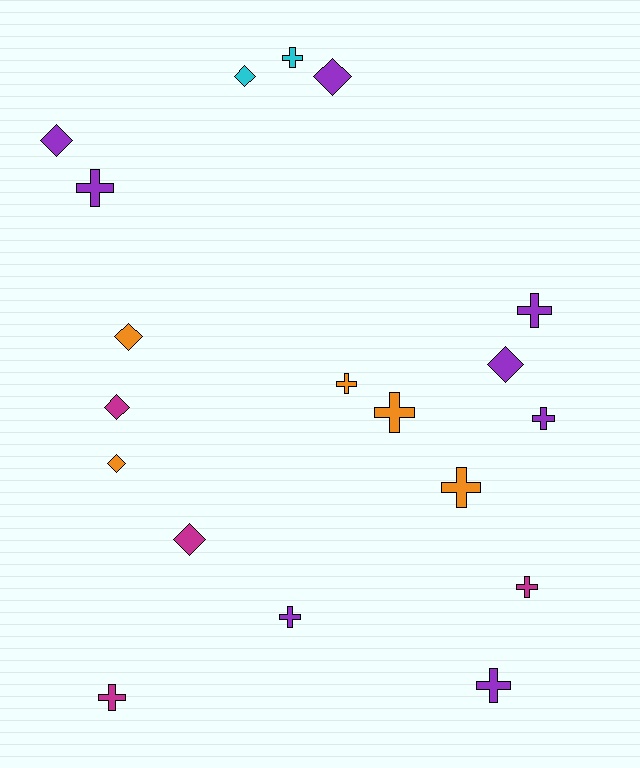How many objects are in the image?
There are 19 objects.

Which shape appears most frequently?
Cross, with 11 objects.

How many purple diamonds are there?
There are 3 purple diamonds.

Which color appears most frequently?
Purple, with 8 objects.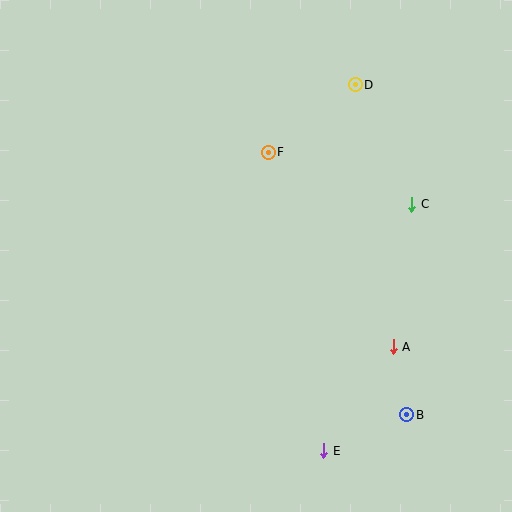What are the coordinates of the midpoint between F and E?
The midpoint between F and E is at (296, 301).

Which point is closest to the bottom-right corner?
Point B is closest to the bottom-right corner.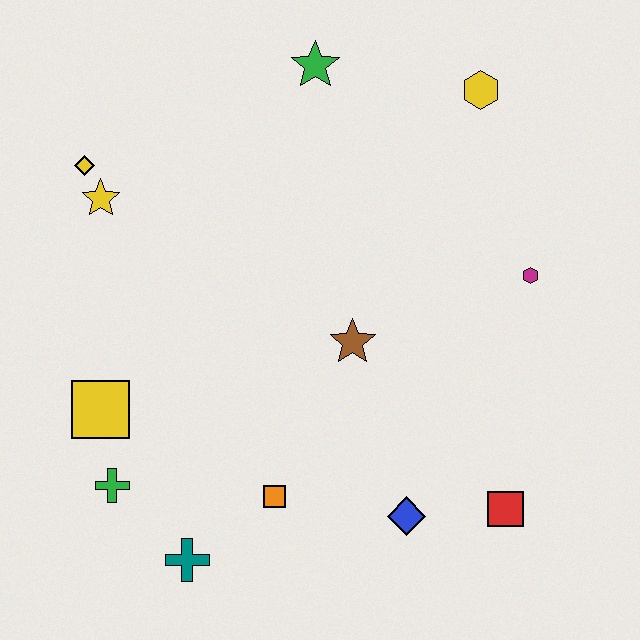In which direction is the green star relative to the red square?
The green star is above the red square.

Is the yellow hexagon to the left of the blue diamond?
No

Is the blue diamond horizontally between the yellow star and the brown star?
No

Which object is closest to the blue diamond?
The red square is closest to the blue diamond.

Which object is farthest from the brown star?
The yellow diamond is farthest from the brown star.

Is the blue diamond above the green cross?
No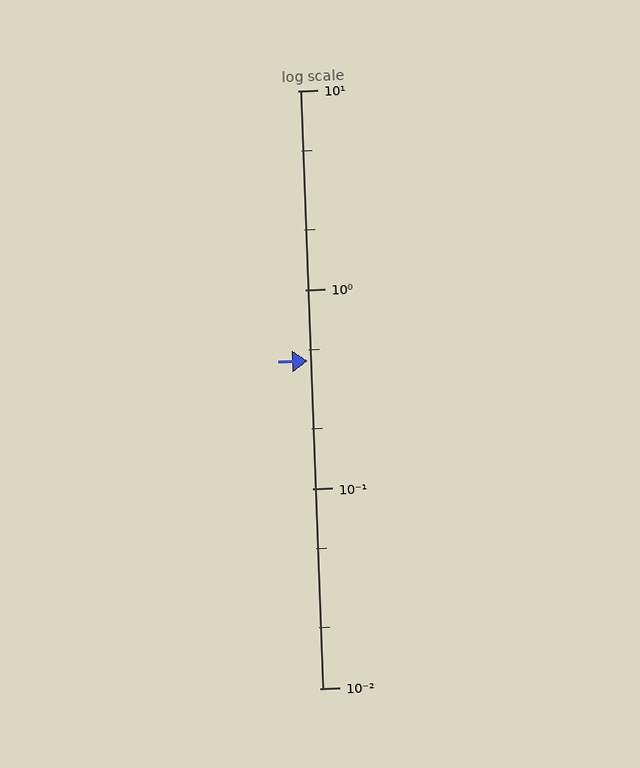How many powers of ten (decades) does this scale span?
The scale spans 3 decades, from 0.01 to 10.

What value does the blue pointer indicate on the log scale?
The pointer indicates approximately 0.44.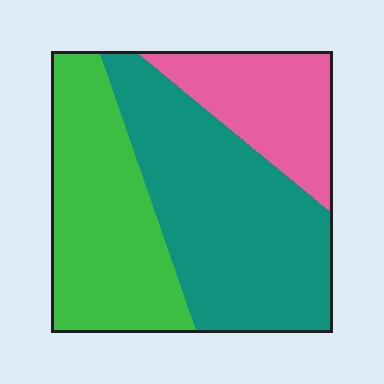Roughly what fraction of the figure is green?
Green takes up between a third and a half of the figure.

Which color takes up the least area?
Pink, at roughly 20%.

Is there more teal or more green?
Teal.